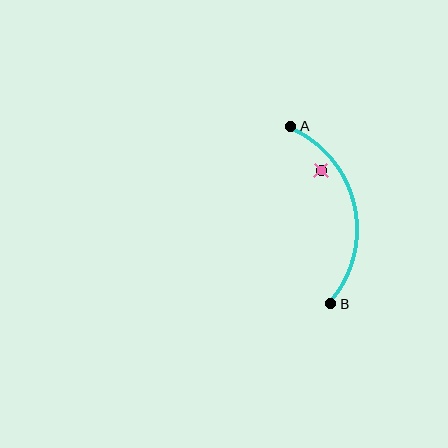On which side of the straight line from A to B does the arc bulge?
The arc bulges to the right of the straight line connecting A and B.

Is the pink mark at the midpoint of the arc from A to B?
No — the pink mark does not lie on the arc at all. It sits slightly inside the curve.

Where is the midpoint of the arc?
The arc midpoint is the point on the curve farthest from the straight line joining A and B. It sits to the right of that line.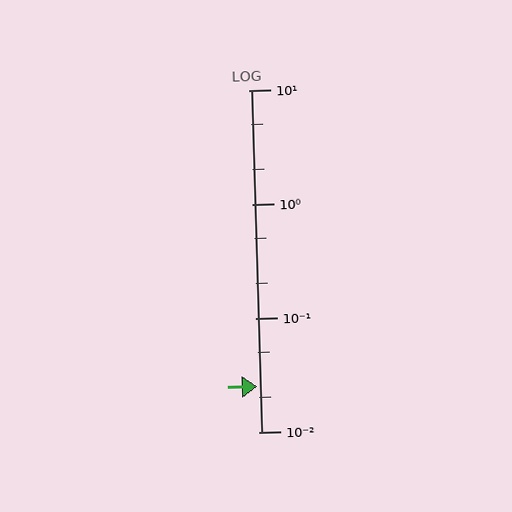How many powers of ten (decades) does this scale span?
The scale spans 3 decades, from 0.01 to 10.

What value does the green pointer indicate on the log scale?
The pointer indicates approximately 0.025.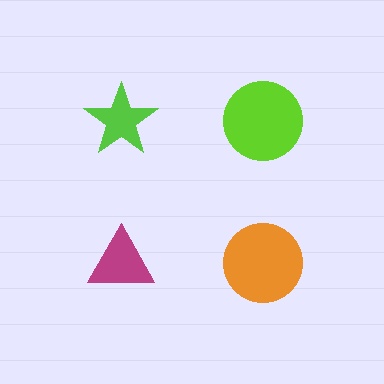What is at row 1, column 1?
A lime star.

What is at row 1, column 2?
A lime circle.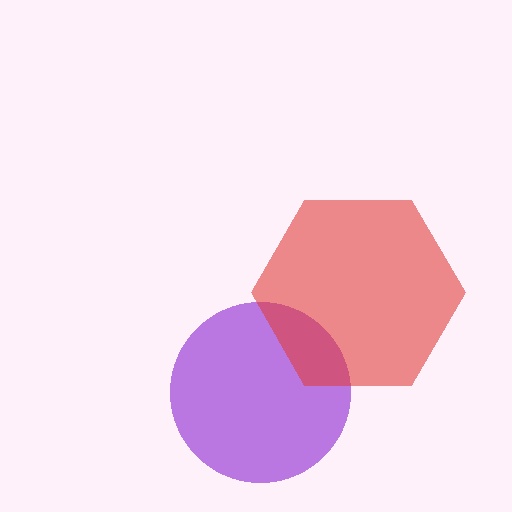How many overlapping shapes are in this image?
There are 2 overlapping shapes in the image.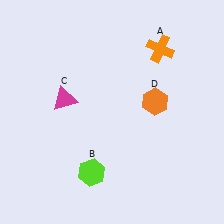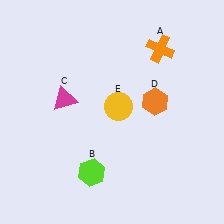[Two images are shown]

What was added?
A yellow circle (E) was added in Image 2.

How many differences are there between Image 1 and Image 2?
There is 1 difference between the two images.